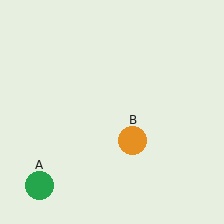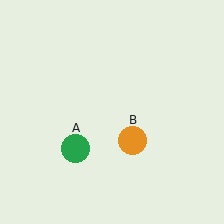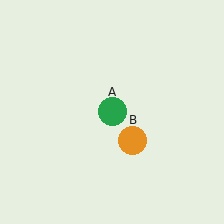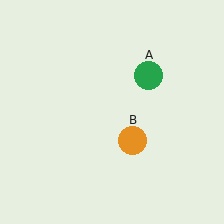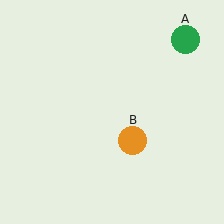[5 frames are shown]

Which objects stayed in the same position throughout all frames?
Orange circle (object B) remained stationary.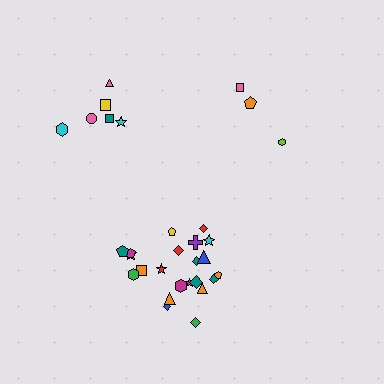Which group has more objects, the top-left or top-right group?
The top-left group.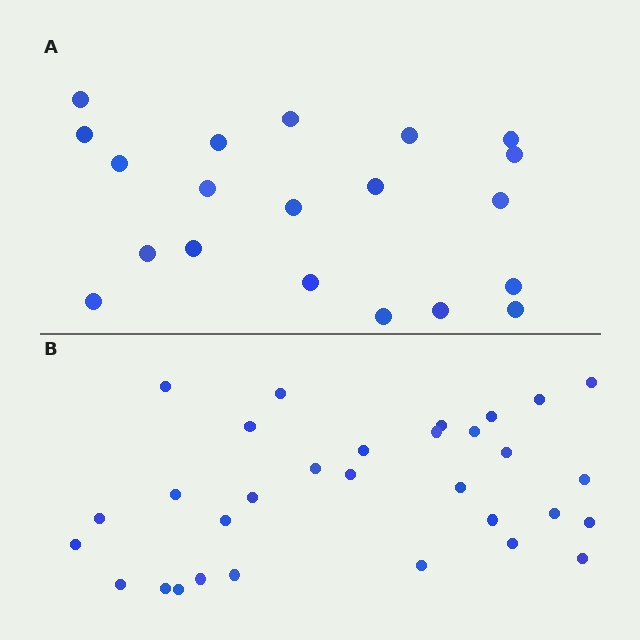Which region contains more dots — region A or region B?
Region B (the bottom region) has more dots.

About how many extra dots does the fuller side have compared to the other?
Region B has roughly 12 or so more dots than region A.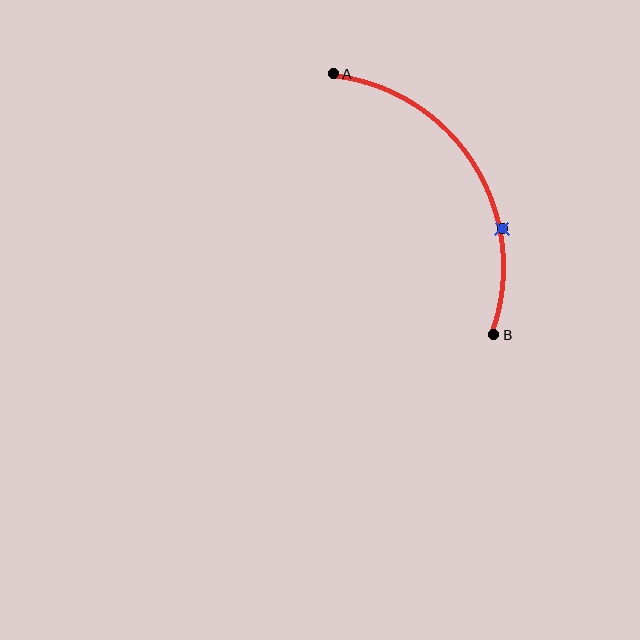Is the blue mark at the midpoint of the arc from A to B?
No. The blue mark lies on the arc but is closer to endpoint B. The arc midpoint would be at the point on the curve equidistant along the arc from both A and B.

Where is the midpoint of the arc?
The arc midpoint is the point on the curve farthest from the straight line joining A and B. It sits to the right of that line.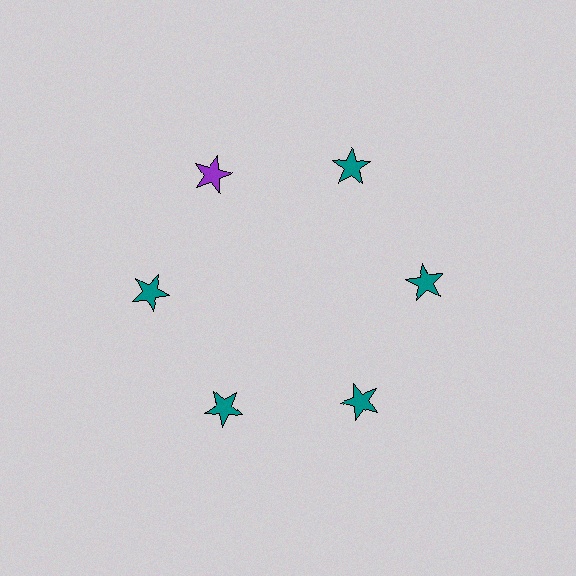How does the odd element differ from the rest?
It has a different color: purple instead of teal.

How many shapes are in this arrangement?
There are 6 shapes arranged in a ring pattern.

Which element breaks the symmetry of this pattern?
The purple star at roughly the 11 o'clock position breaks the symmetry. All other shapes are teal stars.